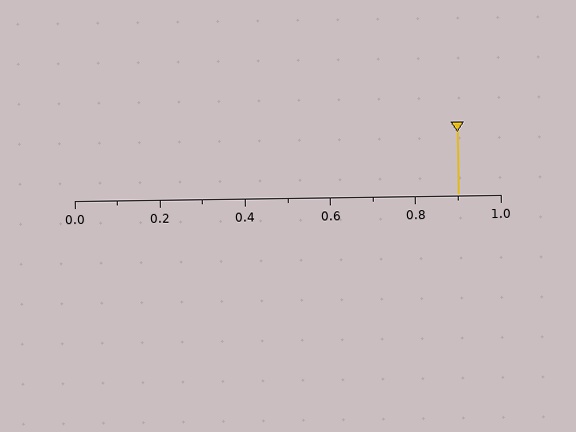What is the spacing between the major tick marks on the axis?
The major ticks are spaced 0.2 apart.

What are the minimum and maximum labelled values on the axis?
The axis runs from 0.0 to 1.0.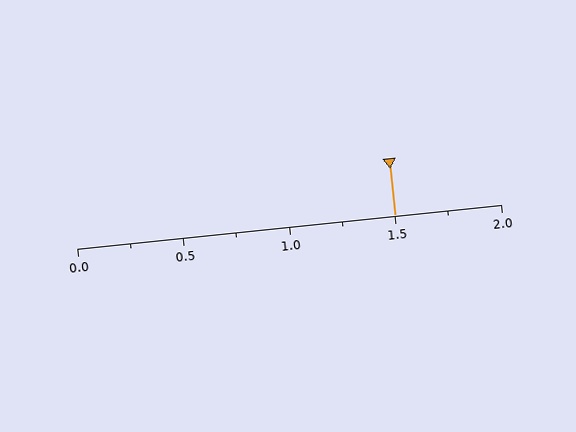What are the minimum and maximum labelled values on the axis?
The axis runs from 0.0 to 2.0.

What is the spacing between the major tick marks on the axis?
The major ticks are spaced 0.5 apart.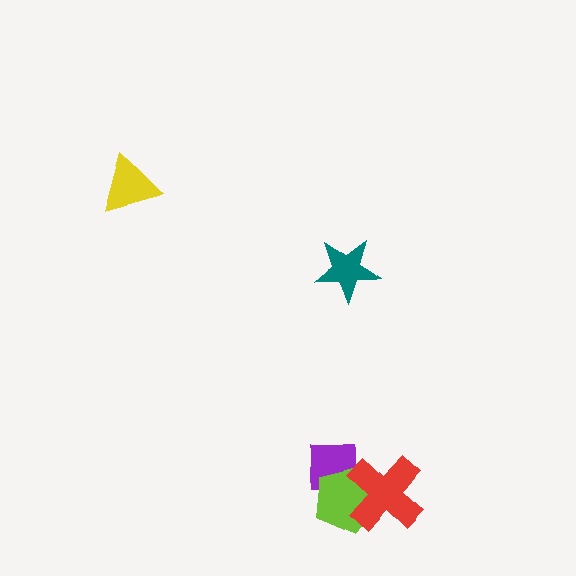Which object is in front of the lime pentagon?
The red cross is in front of the lime pentagon.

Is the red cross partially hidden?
No, no other shape covers it.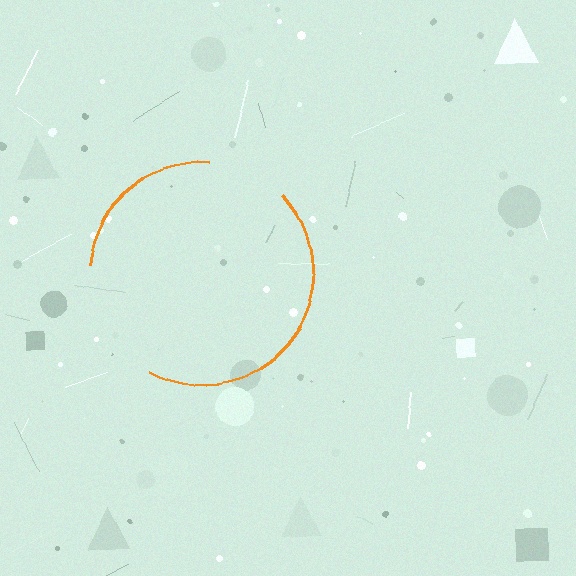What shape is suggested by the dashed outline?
The dashed outline suggests a circle.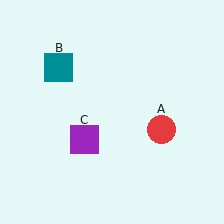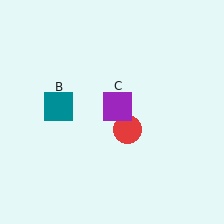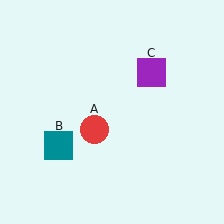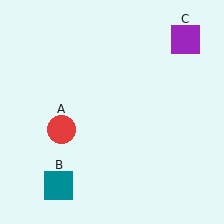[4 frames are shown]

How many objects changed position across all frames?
3 objects changed position: red circle (object A), teal square (object B), purple square (object C).